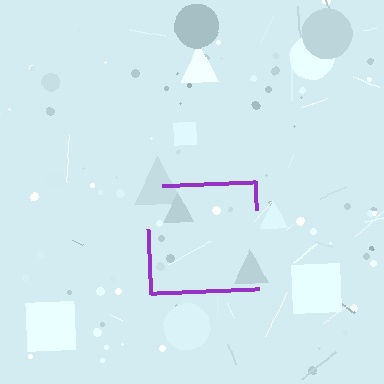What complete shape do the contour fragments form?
The contour fragments form a square.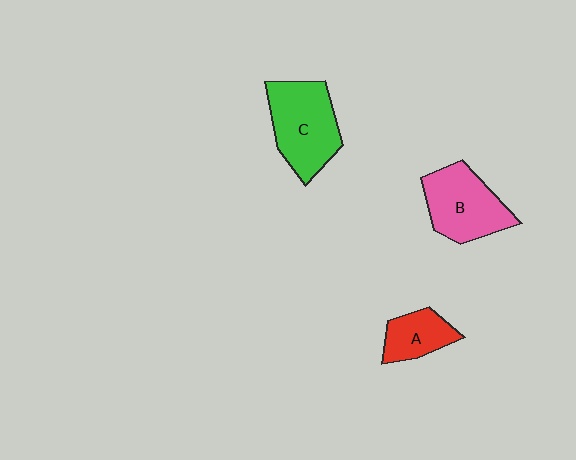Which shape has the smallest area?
Shape A (red).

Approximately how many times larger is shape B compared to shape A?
Approximately 1.7 times.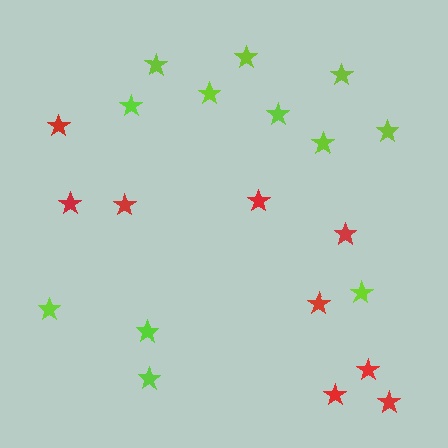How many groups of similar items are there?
There are 2 groups: one group of red stars (9) and one group of lime stars (12).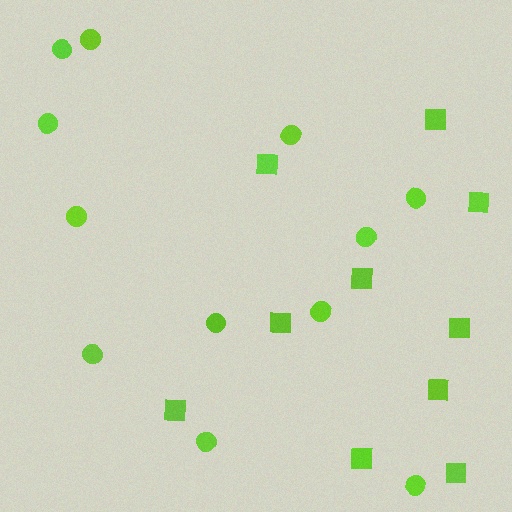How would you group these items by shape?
There are 2 groups: one group of circles (12) and one group of squares (10).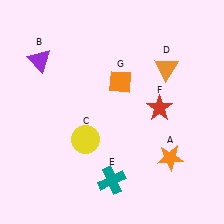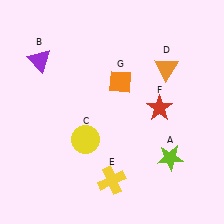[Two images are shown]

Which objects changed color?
A changed from orange to lime. E changed from teal to yellow.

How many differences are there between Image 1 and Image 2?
There are 2 differences between the two images.